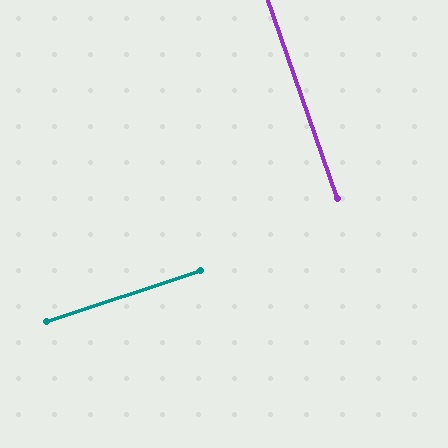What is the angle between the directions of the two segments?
Approximately 89 degrees.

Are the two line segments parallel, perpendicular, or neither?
Perpendicular — they meet at approximately 89°.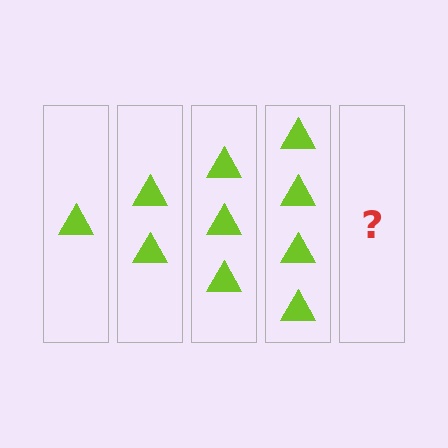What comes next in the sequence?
The next element should be 5 triangles.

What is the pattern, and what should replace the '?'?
The pattern is that each step adds one more triangle. The '?' should be 5 triangles.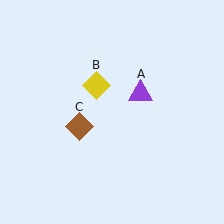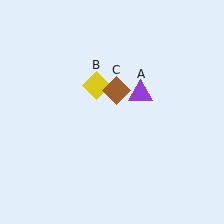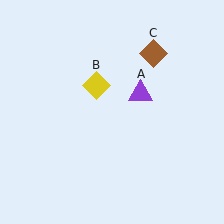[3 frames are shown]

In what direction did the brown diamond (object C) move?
The brown diamond (object C) moved up and to the right.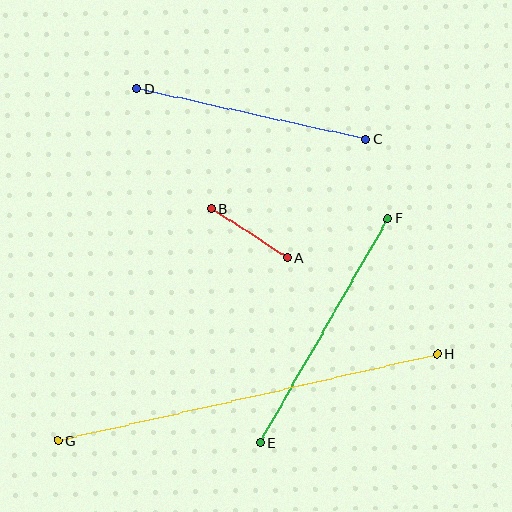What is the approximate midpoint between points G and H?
The midpoint is at approximately (248, 397) pixels.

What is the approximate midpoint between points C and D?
The midpoint is at approximately (251, 114) pixels.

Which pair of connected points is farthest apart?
Points G and H are farthest apart.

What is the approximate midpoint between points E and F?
The midpoint is at approximately (324, 331) pixels.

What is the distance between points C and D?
The distance is approximately 235 pixels.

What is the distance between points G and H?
The distance is approximately 389 pixels.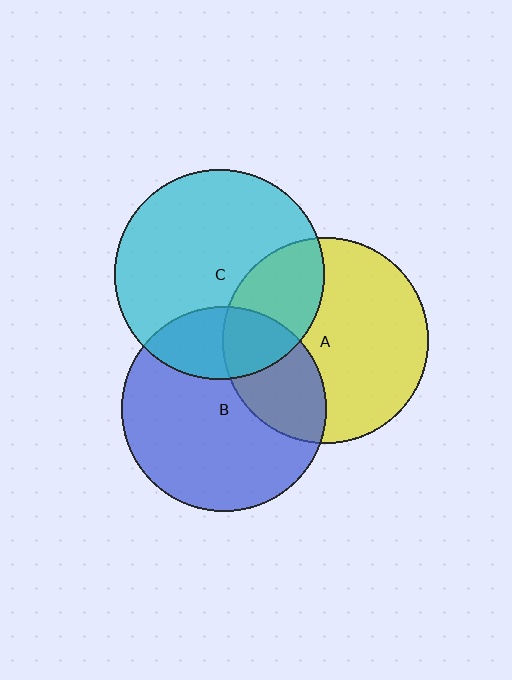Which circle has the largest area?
Circle C (cyan).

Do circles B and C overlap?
Yes.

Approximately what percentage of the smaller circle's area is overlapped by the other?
Approximately 25%.